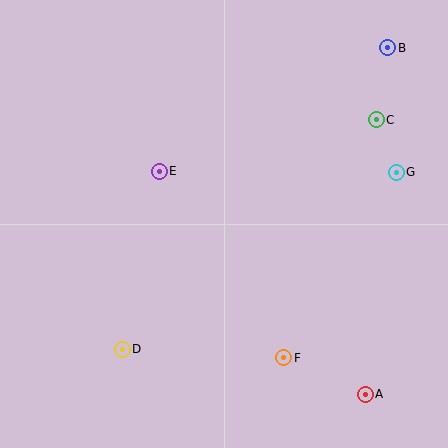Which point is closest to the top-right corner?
Point B is closest to the top-right corner.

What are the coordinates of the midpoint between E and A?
The midpoint between E and A is at (262, 283).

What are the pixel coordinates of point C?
Point C is at (376, 120).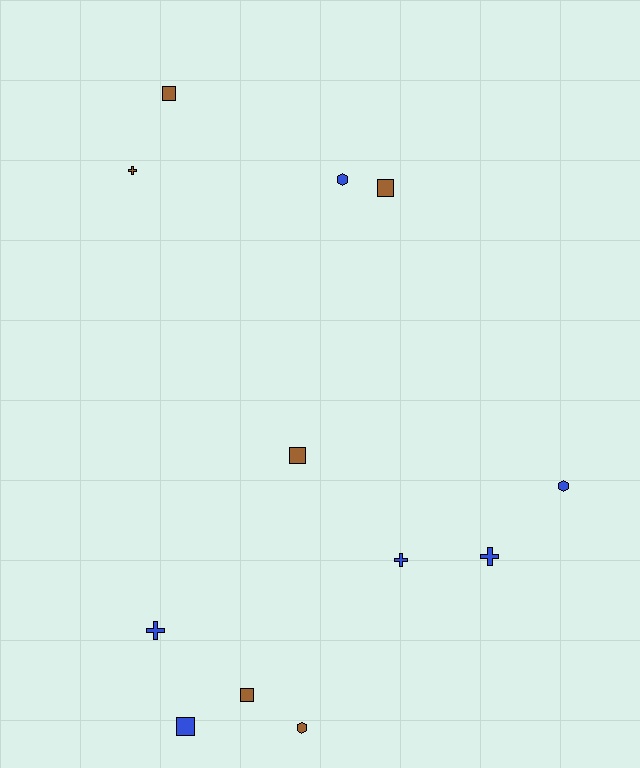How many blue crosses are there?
There are 3 blue crosses.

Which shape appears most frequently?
Square, with 5 objects.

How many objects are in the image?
There are 12 objects.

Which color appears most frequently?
Brown, with 6 objects.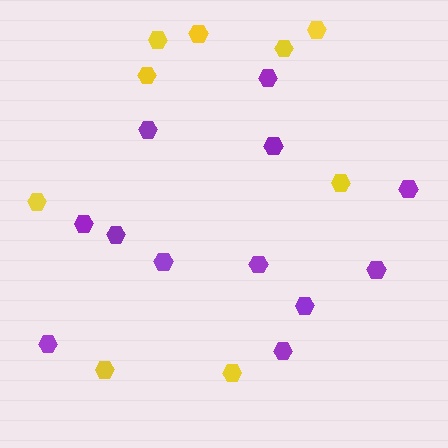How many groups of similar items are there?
There are 2 groups: one group of yellow hexagons (9) and one group of purple hexagons (12).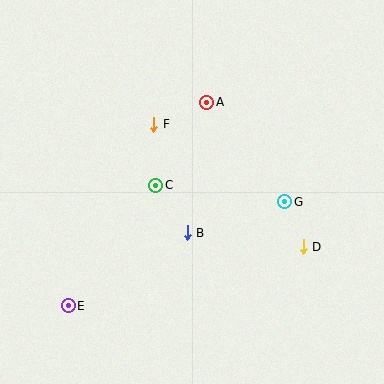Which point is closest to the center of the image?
Point C at (156, 185) is closest to the center.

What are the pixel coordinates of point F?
Point F is at (153, 124).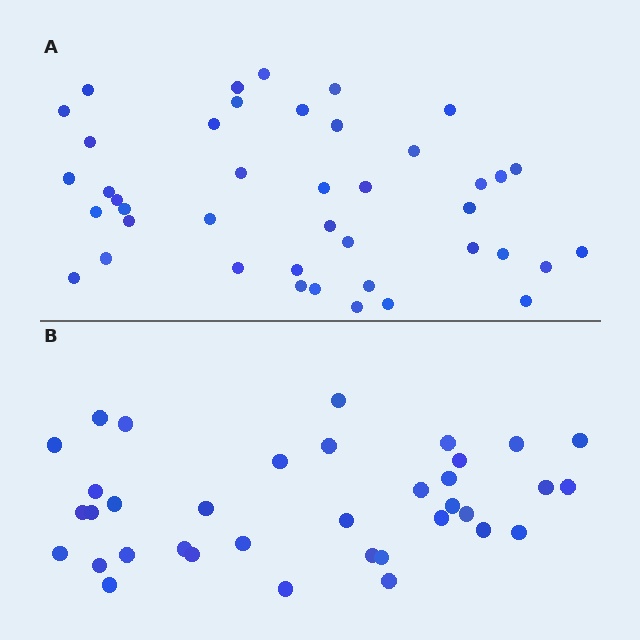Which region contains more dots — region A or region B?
Region A (the top region) has more dots.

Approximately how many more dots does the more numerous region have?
Region A has about 6 more dots than region B.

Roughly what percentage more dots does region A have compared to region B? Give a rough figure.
About 15% more.